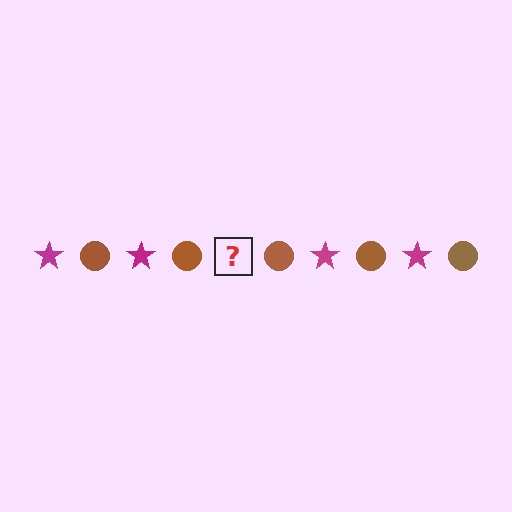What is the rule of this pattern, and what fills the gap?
The rule is that the pattern alternates between magenta star and brown circle. The gap should be filled with a magenta star.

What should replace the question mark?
The question mark should be replaced with a magenta star.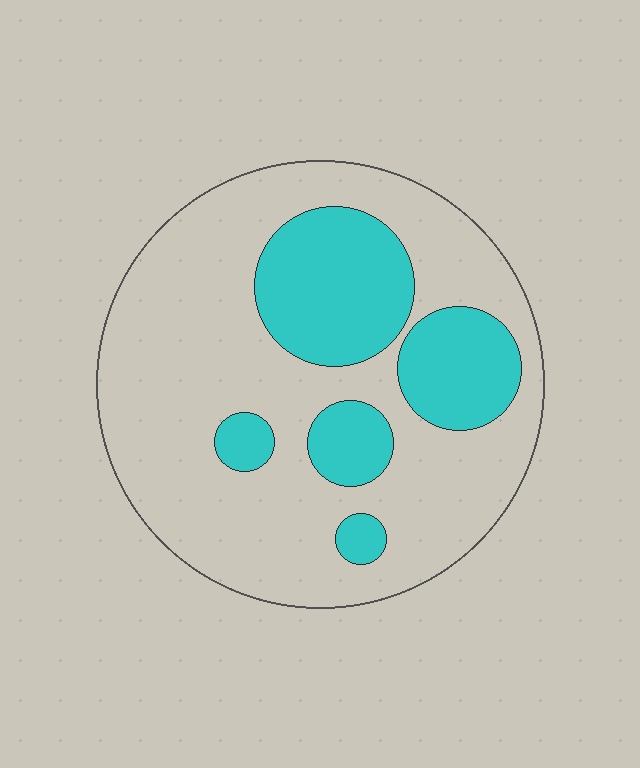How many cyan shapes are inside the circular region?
5.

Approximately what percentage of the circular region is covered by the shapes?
Approximately 25%.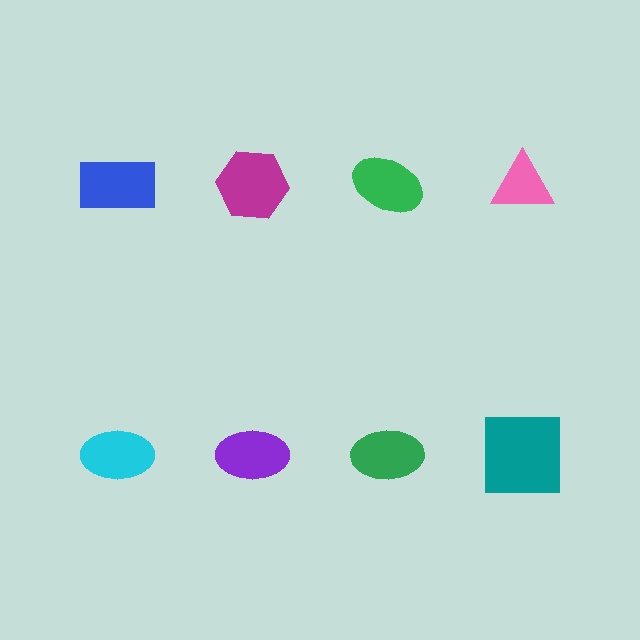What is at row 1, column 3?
A green ellipse.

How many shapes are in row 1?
4 shapes.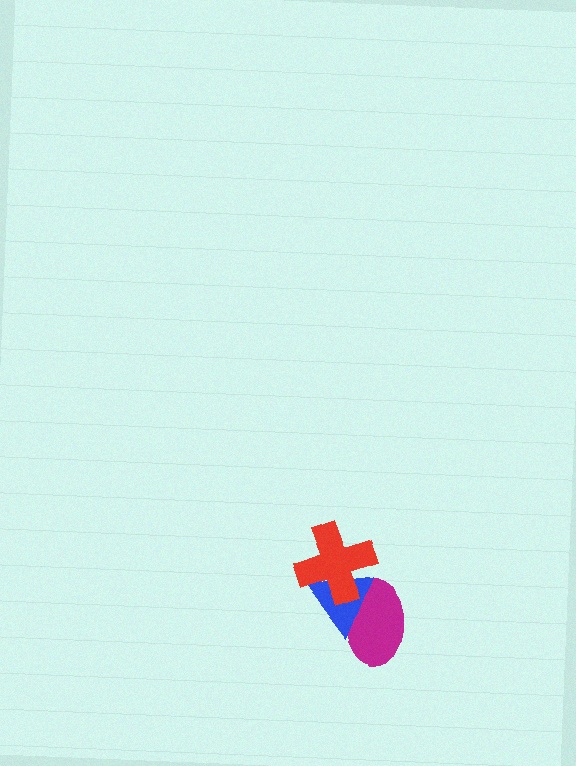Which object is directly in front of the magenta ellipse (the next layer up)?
The blue triangle is directly in front of the magenta ellipse.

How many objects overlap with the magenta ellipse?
2 objects overlap with the magenta ellipse.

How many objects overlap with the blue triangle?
2 objects overlap with the blue triangle.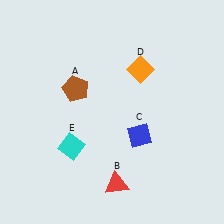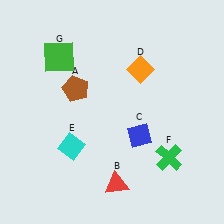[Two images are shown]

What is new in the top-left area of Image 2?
A green square (G) was added in the top-left area of Image 2.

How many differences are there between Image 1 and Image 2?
There are 2 differences between the two images.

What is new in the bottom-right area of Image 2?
A green cross (F) was added in the bottom-right area of Image 2.